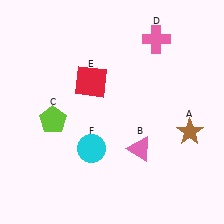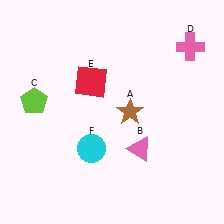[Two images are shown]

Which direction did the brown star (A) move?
The brown star (A) moved left.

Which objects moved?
The objects that moved are: the brown star (A), the lime pentagon (C), the pink cross (D).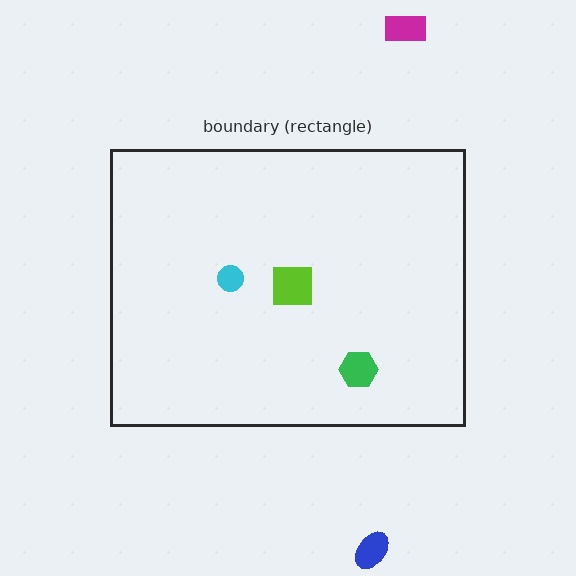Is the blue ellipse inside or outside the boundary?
Outside.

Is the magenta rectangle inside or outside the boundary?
Outside.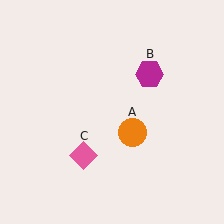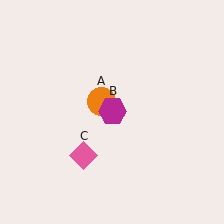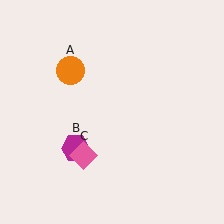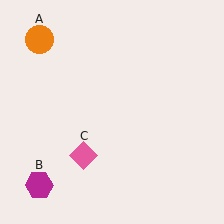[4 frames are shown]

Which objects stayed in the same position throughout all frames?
Pink diamond (object C) remained stationary.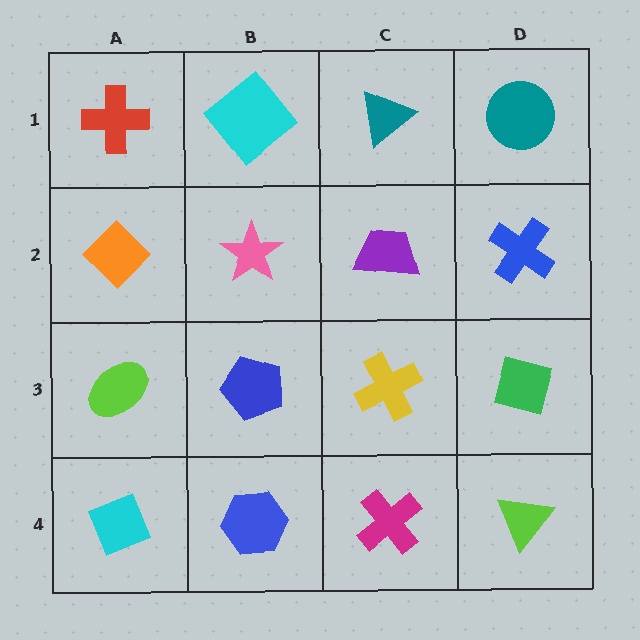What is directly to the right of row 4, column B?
A magenta cross.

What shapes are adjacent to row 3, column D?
A blue cross (row 2, column D), a lime triangle (row 4, column D), a yellow cross (row 3, column C).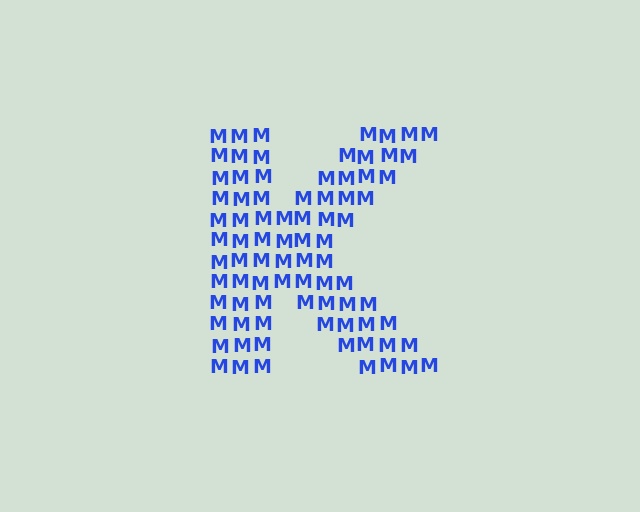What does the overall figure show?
The overall figure shows the letter K.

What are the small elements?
The small elements are letter M's.